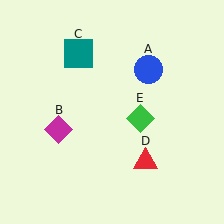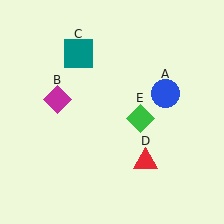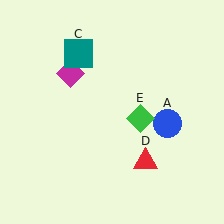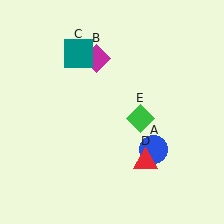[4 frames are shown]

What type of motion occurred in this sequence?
The blue circle (object A), magenta diamond (object B) rotated clockwise around the center of the scene.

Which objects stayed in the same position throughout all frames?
Teal square (object C) and red triangle (object D) and green diamond (object E) remained stationary.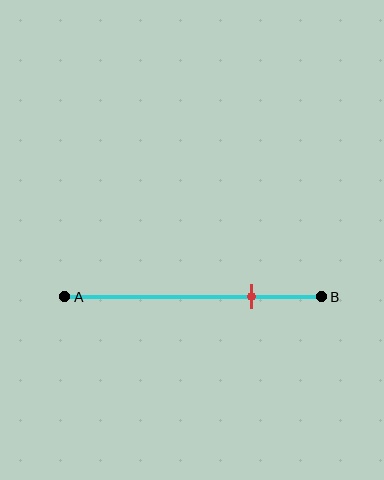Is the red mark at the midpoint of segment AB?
No, the mark is at about 75% from A, not at the 50% midpoint.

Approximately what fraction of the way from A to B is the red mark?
The red mark is approximately 75% of the way from A to B.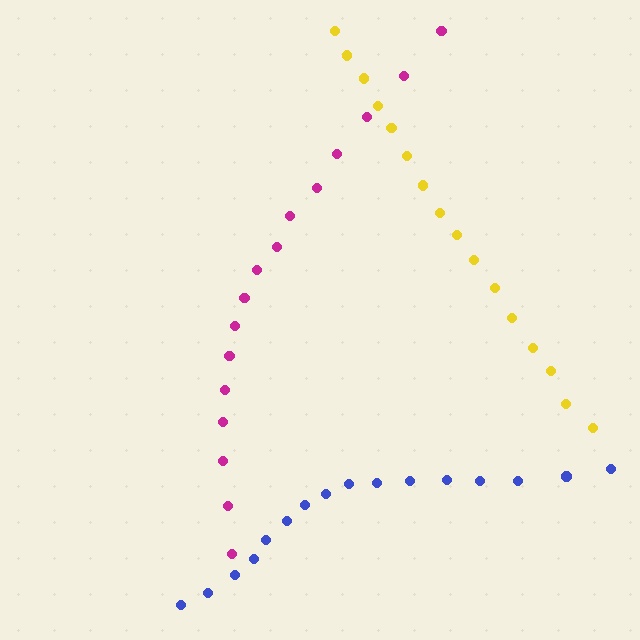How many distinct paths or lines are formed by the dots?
There are 3 distinct paths.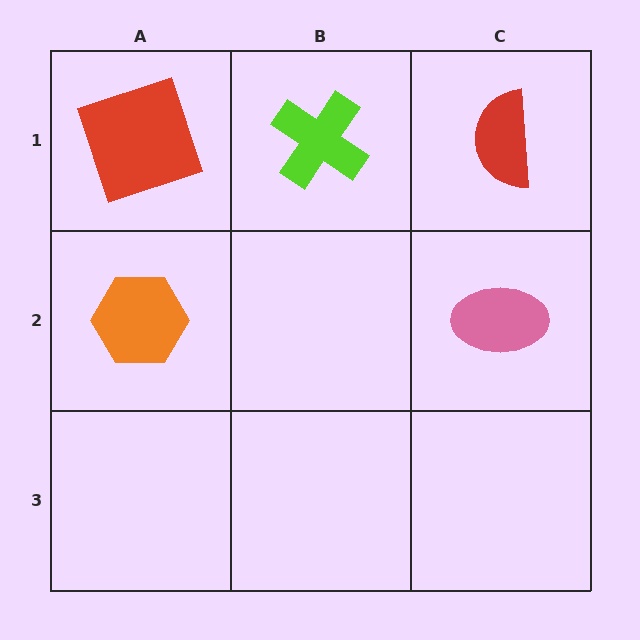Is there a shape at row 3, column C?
No, that cell is empty.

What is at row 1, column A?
A red square.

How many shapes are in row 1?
3 shapes.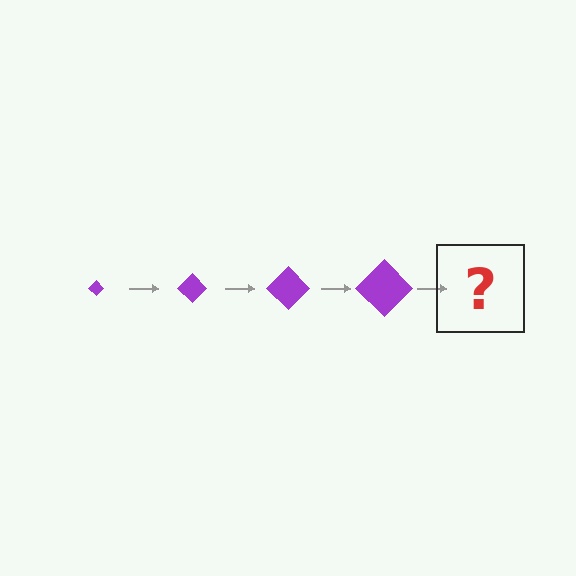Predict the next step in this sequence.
The next step is a purple diamond, larger than the previous one.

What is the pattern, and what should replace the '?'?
The pattern is that the diamond gets progressively larger each step. The '?' should be a purple diamond, larger than the previous one.